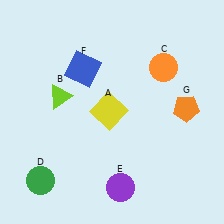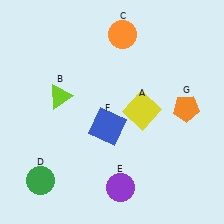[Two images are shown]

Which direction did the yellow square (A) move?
The yellow square (A) moved right.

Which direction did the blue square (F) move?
The blue square (F) moved down.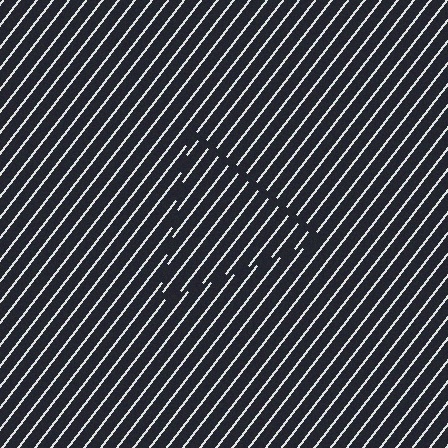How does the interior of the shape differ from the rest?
The interior of the shape contains the same grating, shifted by half a period — the contour is defined by the phase discontinuity where line-ends from the inner and outer gratings abut.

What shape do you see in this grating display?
An illusory triangle. The interior of the shape contains the same grating, shifted by half a period — the contour is defined by the phase discontinuity where line-ends from the inner and outer gratings abut.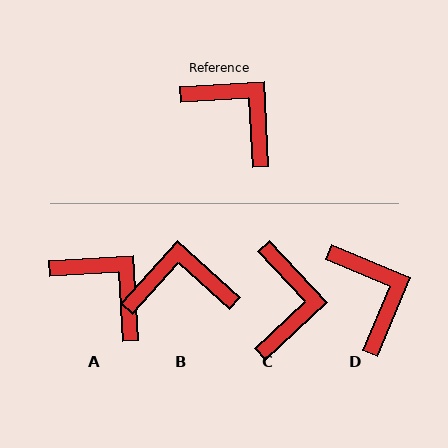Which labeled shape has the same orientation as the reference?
A.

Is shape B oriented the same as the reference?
No, it is off by about 45 degrees.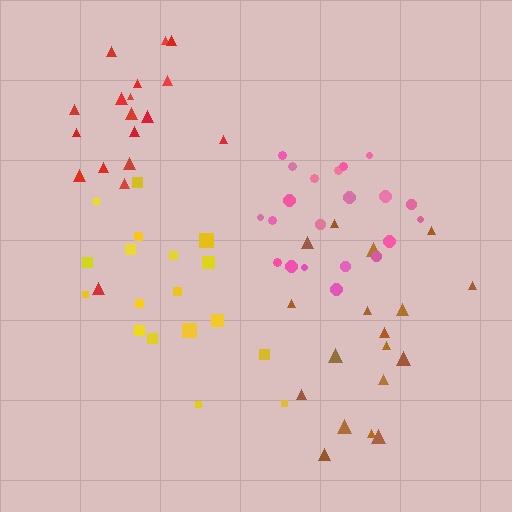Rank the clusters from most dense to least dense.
pink, red, brown, yellow.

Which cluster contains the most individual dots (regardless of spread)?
Pink (21).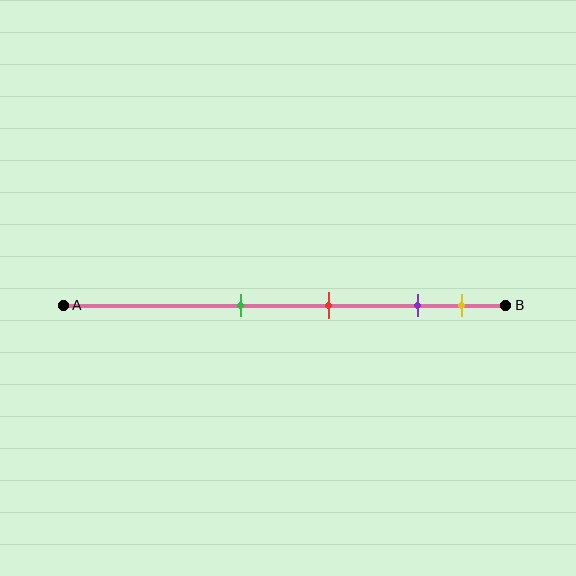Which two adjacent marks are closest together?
The purple and yellow marks are the closest adjacent pair.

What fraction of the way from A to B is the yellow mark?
The yellow mark is approximately 90% (0.9) of the way from A to B.